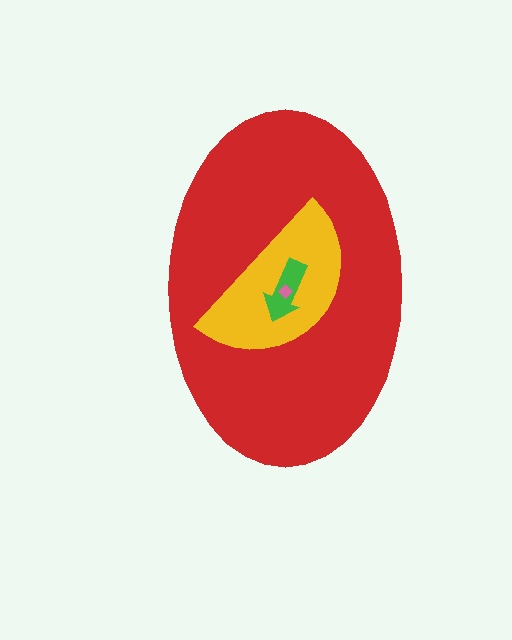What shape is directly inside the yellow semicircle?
The green arrow.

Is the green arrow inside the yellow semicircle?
Yes.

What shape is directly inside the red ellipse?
The yellow semicircle.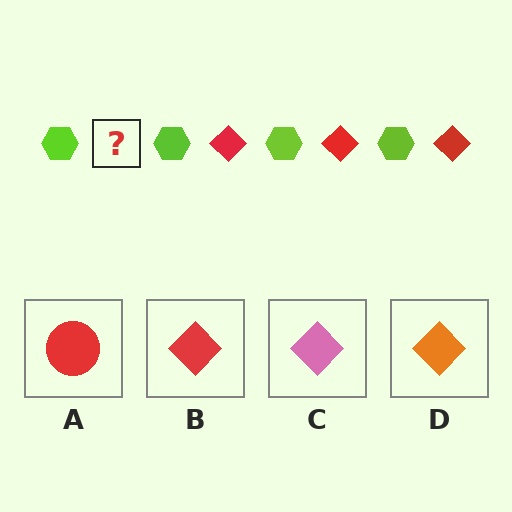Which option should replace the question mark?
Option B.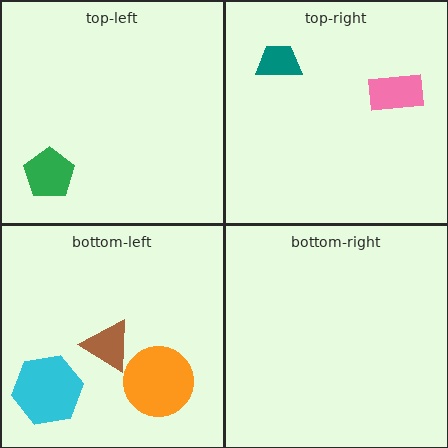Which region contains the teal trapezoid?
The top-right region.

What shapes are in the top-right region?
The teal trapezoid, the pink rectangle.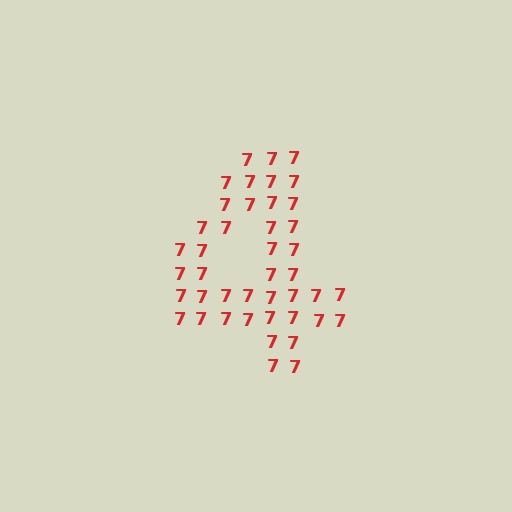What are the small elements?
The small elements are digit 7's.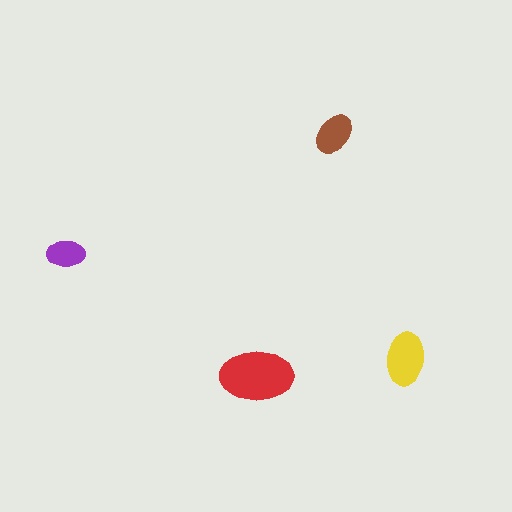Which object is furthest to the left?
The purple ellipse is leftmost.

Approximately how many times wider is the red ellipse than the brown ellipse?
About 1.5 times wider.